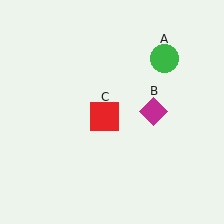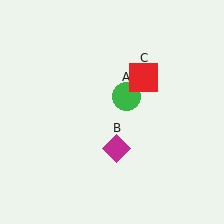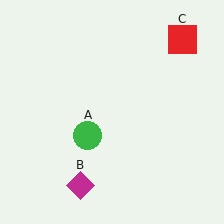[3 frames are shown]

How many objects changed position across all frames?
3 objects changed position: green circle (object A), magenta diamond (object B), red square (object C).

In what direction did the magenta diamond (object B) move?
The magenta diamond (object B) moved down and to the left.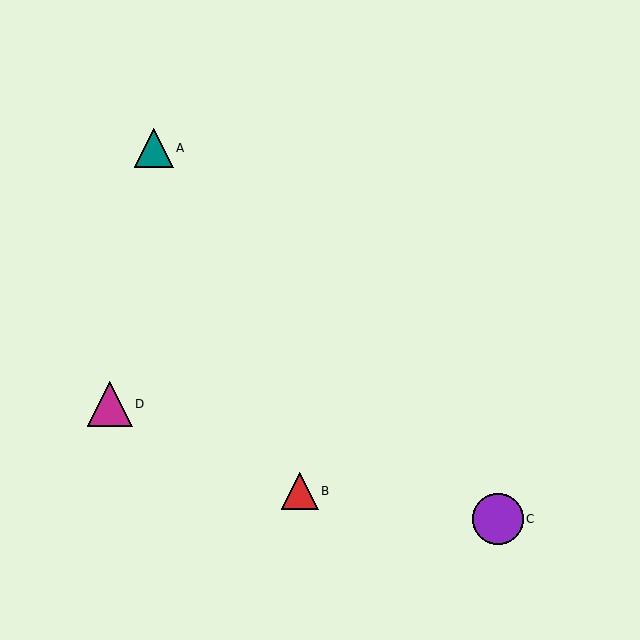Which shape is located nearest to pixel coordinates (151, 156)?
The teal triangle (labeled A) at (154, 148) is nearest to that location.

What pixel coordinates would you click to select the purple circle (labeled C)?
Click at (498, 519) to select the purple circle C.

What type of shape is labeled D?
Shape D is a magenta triangle.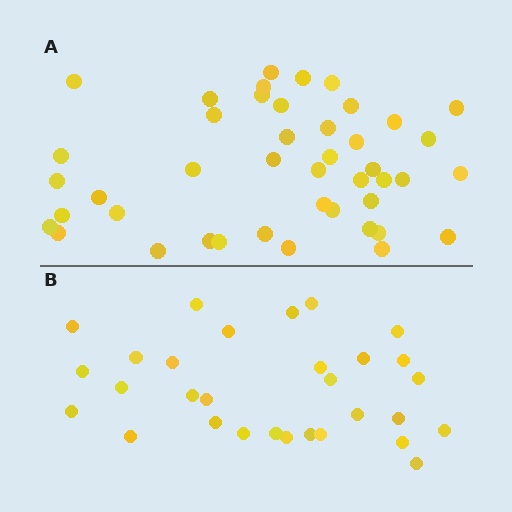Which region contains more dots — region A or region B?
Region A (the top region) has more dots.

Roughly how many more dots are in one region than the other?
Region A has approximately 15 more dots than region B.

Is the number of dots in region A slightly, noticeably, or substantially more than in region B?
Region A has substantially more. The ratio is roughly 1.5 to 1.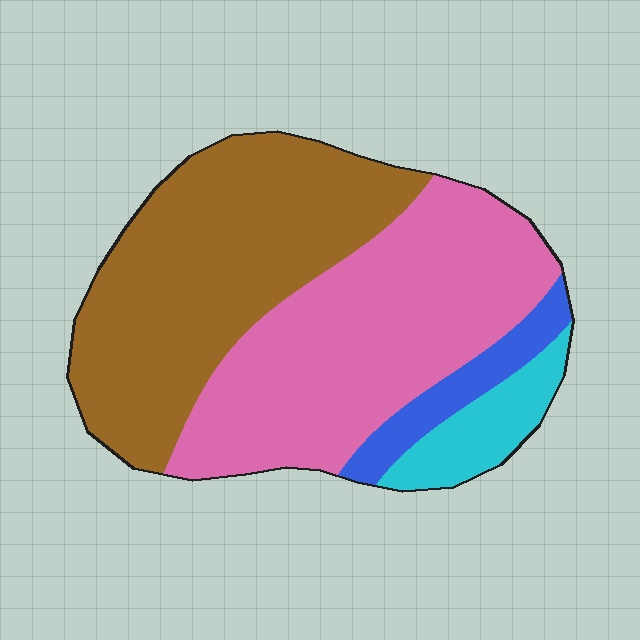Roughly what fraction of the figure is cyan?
Cyan takes up about one tenth (1/10) of the figure.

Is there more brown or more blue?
Brown.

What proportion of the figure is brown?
Brown covers 42% of the figure.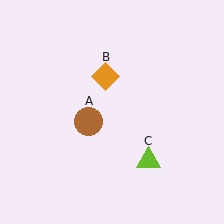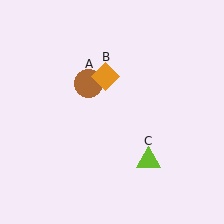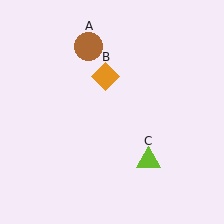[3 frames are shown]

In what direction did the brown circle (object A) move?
The brown circle (object A) moved up.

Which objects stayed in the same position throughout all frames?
Orange diamond (object B) and lime triangle (object C) remained stationary.